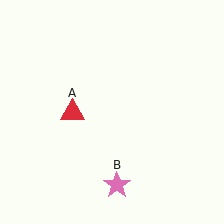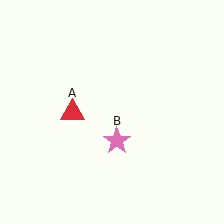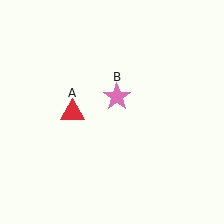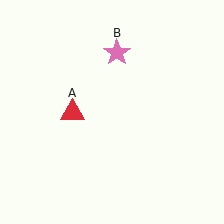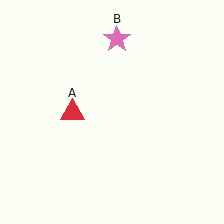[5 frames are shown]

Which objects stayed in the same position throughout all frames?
Red triangle (object A) remained stationary.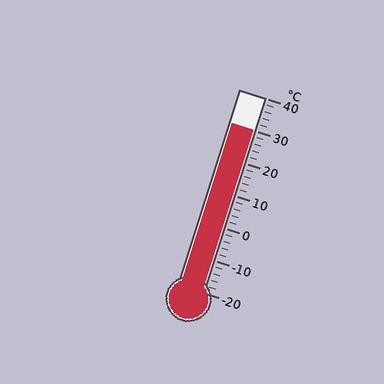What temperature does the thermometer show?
The thermometer shows approximately 30°C.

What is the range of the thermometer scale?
The thermometer scale ranges from -20°C to 40°C.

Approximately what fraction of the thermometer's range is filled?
The thermometer is filled to approximately 85% of its range.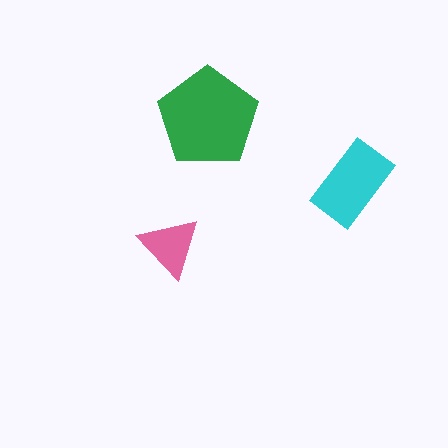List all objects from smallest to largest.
The pink triangle, the cyan rectangle, the green pentagon.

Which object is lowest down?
The pink triangle is bottommost.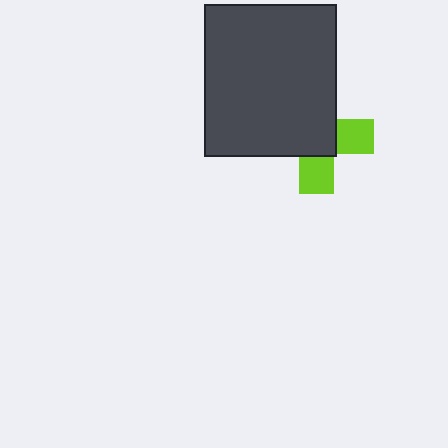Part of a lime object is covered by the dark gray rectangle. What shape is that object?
It is a cross.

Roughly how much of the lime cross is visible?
A small part of it is visible (roughly 37%).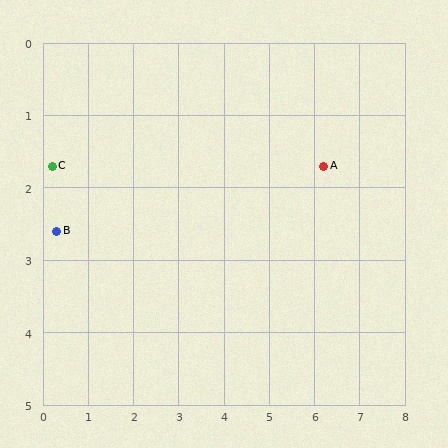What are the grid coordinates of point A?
Point A is at approximately (6.2, 1.7).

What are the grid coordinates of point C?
Point C is at approximately (0.2, 1.7).